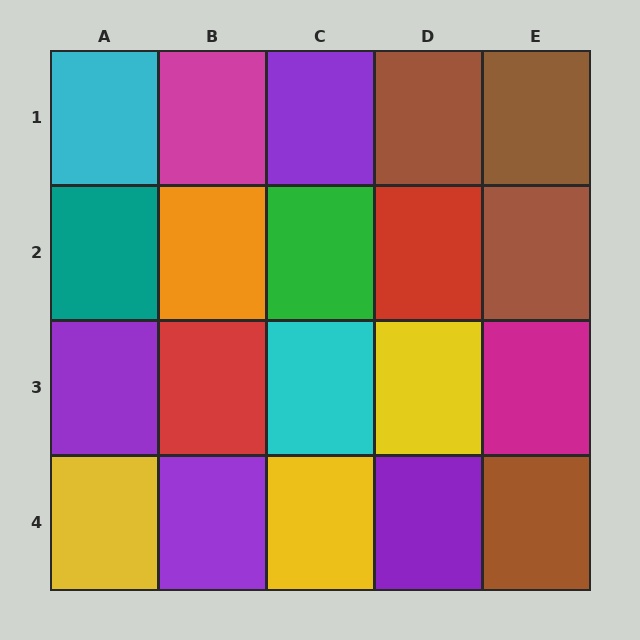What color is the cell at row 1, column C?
Purple.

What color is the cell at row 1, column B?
Magenta.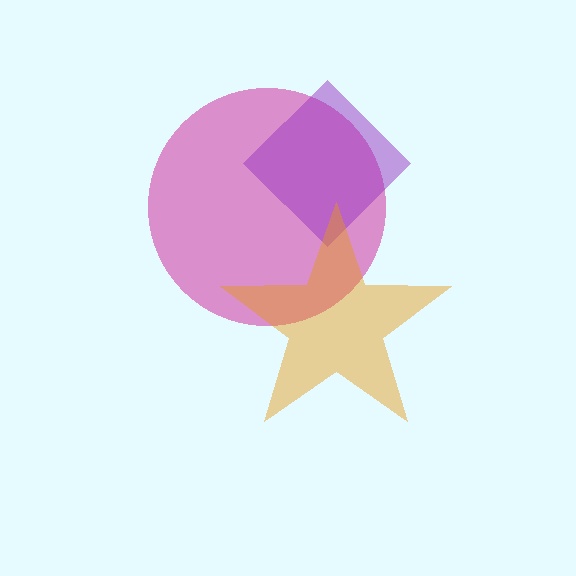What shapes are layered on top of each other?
The layered shapes are: a magenta circle, a purple diamond, an orange star.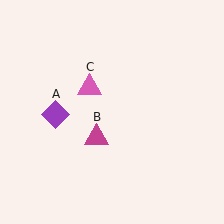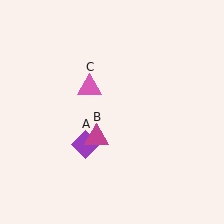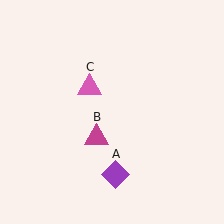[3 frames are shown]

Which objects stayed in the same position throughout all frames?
Magenta triangle (object B) and pink triangle (object C) remained stationary.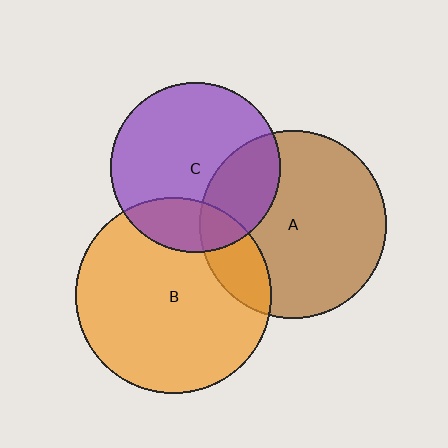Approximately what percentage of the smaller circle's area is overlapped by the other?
Approximately 30%.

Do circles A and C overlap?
Yes.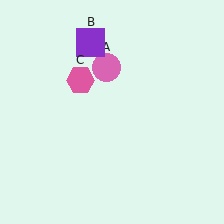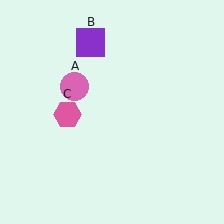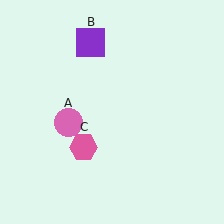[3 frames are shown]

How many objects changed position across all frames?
2 objects changed position: pink circle (object A), pink hexagon (object C).